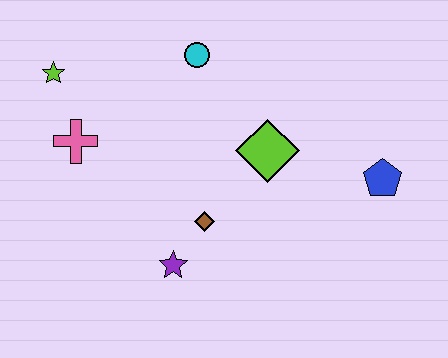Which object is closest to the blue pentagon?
The lime diamond is closest to the blue pentagon.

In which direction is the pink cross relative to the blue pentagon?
The pink cross is to the left of the blue pentagon.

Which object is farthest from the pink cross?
The blue pentagon is farthest from the pink cross.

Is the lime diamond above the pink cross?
No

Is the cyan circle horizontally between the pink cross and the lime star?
No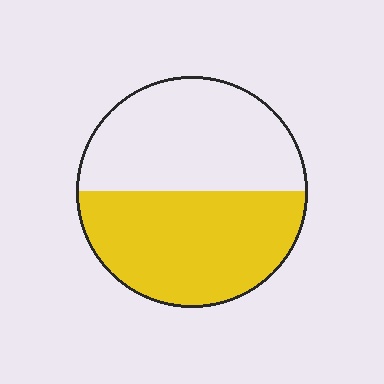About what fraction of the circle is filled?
About one half (1/2).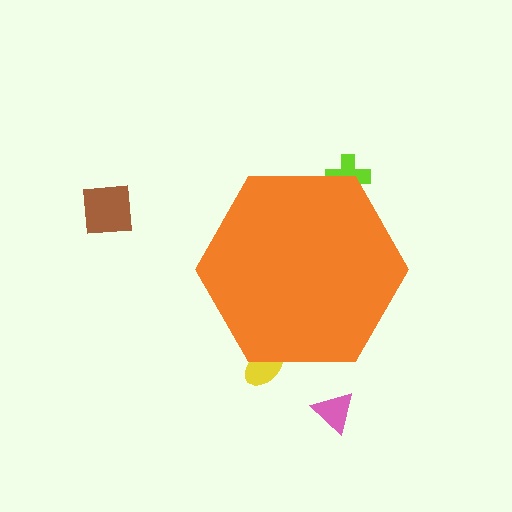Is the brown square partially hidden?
No, the brown square is fully visible.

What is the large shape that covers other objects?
An orange hexagon.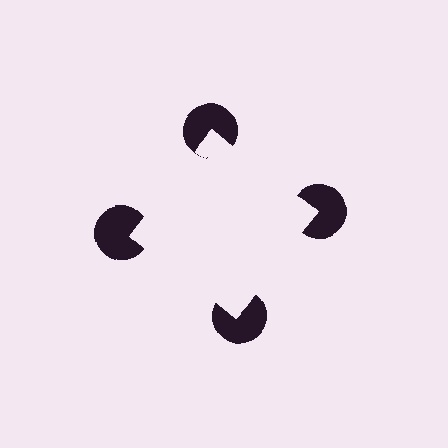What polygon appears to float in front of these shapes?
An illusory square — its edges are inferred from the aligned wedge cuts in the pac-man discs, not physically drawn.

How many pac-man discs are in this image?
There are 4 — one at each vertex of the illusory square.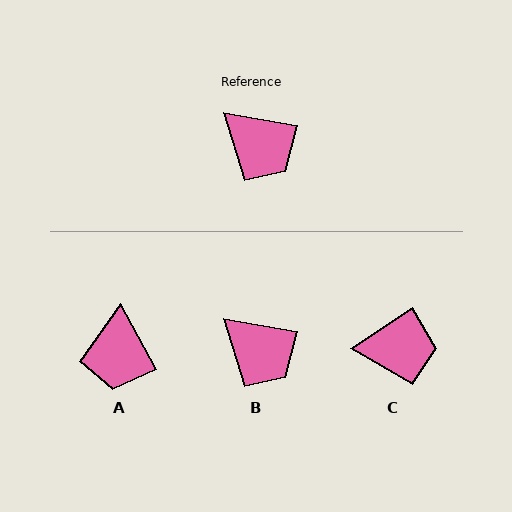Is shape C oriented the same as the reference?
No, it is off by about 43 degrees.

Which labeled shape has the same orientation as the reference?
B.